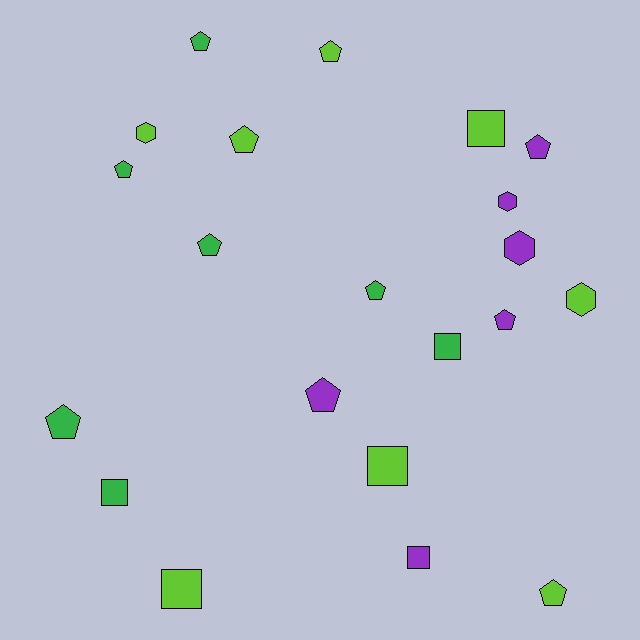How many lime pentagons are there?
There are 3 lime pentagons.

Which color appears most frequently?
Lime, with 8 objects.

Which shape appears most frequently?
Pentagon, with 11 objects.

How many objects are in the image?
There are 21 objects.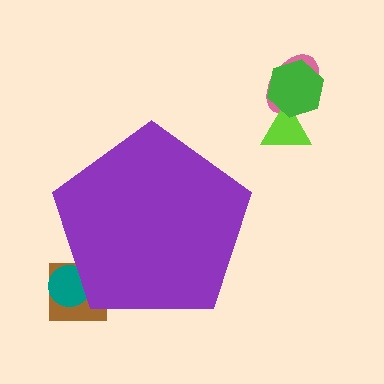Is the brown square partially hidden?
Yes, the brown square is partially hidden behind the purple pentagon.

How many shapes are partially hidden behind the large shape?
2 shapes are partially hidden.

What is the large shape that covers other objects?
A purple pentagon.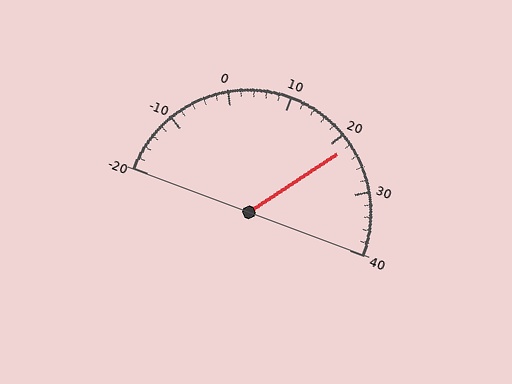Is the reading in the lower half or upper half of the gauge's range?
The reading is in the upper half of the range (-20 to 40).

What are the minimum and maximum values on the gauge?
The gauge ranges from -20 to 40.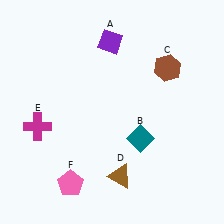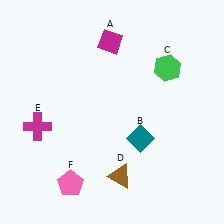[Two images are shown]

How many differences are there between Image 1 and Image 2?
There are 2 differences between the two images.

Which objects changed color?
A changed from purple to magenta. C changed from brown to green.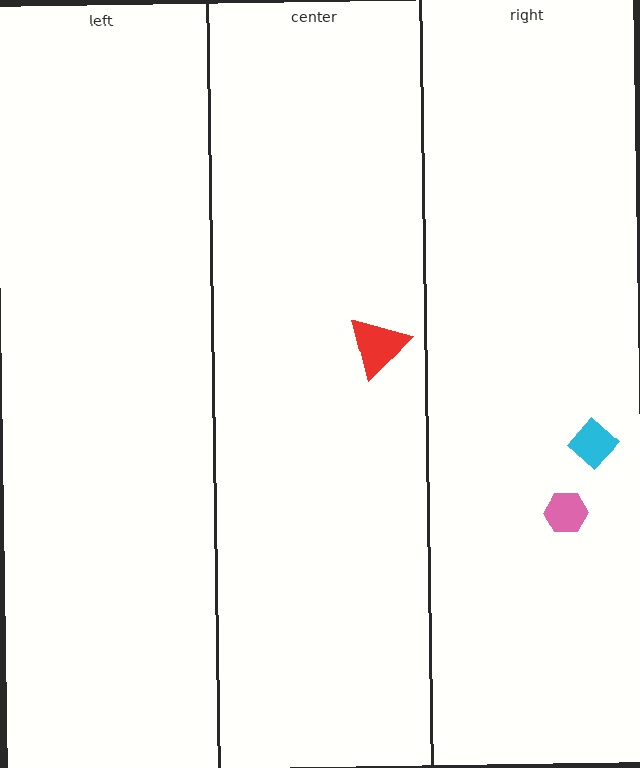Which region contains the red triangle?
The center region.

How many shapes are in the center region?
1.